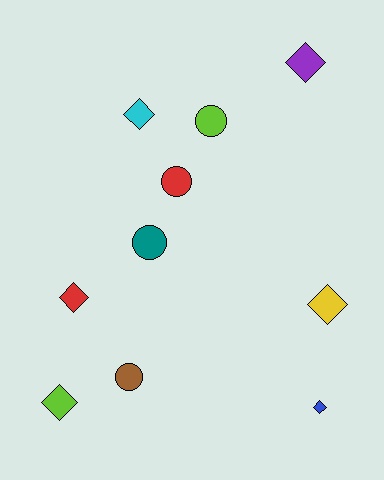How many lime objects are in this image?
There are 2 lime objects.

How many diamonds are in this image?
There are 6 diamonds.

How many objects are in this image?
There are 10 objects.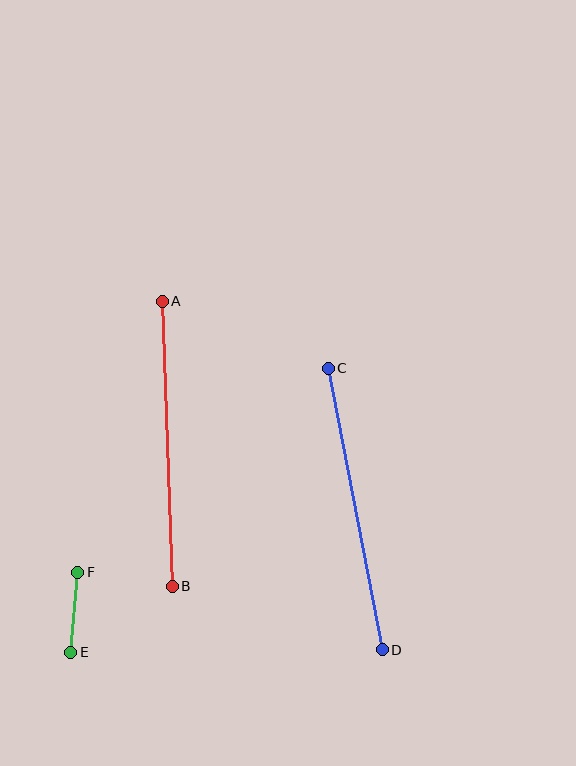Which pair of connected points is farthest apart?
Points C and D are farthest apart.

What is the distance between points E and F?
The distance is approximately 80 pixels.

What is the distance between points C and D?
The distance is approximately 287 pixels.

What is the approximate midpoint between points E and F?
The midpoint is at approximately (74, 612) pixels.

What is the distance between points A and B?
The distance is approximately 285 pixels.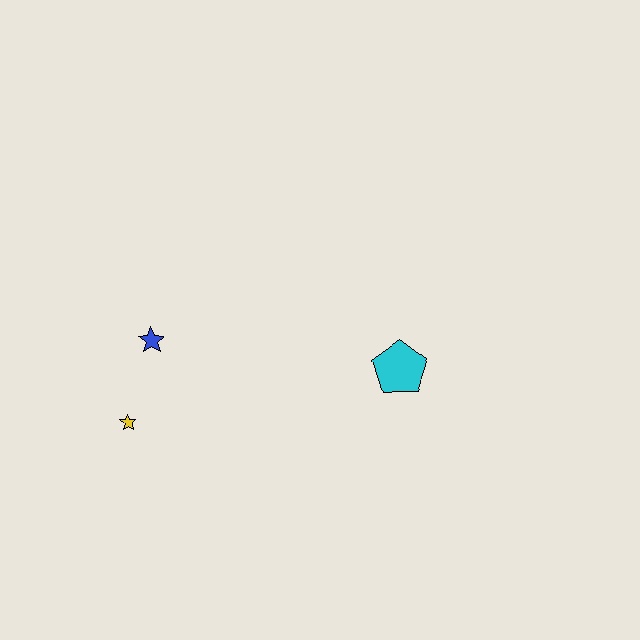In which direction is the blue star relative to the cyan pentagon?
The blue star is to the left of the cyan pentagon.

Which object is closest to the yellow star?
The blue star is closest to the yellow star.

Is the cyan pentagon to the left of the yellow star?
No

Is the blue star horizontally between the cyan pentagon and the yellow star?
Yes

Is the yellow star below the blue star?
Yes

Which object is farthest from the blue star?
The cyan pentagon is farthest from the blue star.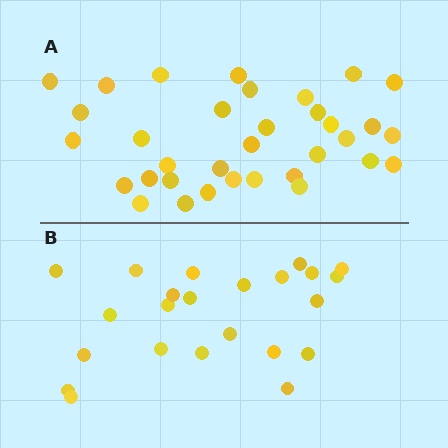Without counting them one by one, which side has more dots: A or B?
Region A (the top region) has more dots.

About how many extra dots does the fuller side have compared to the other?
Region A has roughly 12 or so more dots than region B.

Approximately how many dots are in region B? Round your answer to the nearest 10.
About 20 dots. (The exact count is 23, which rounds to 20.)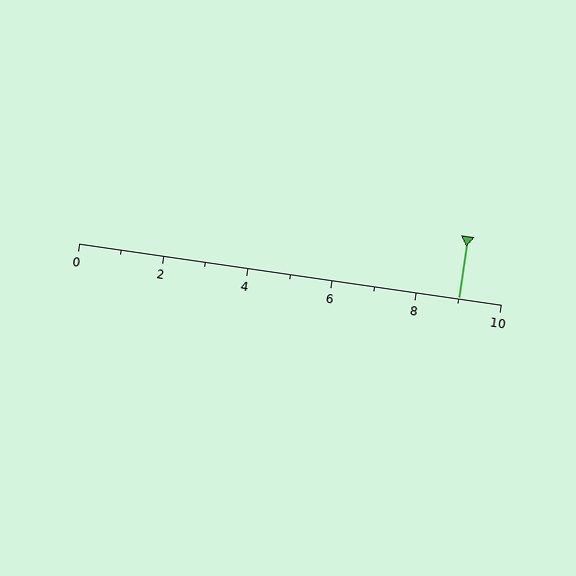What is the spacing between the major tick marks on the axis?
The major ticks are spaced 2 apart.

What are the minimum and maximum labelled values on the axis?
The axis runs from 0 to 10.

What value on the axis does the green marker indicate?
The marker indicates approximately 9.